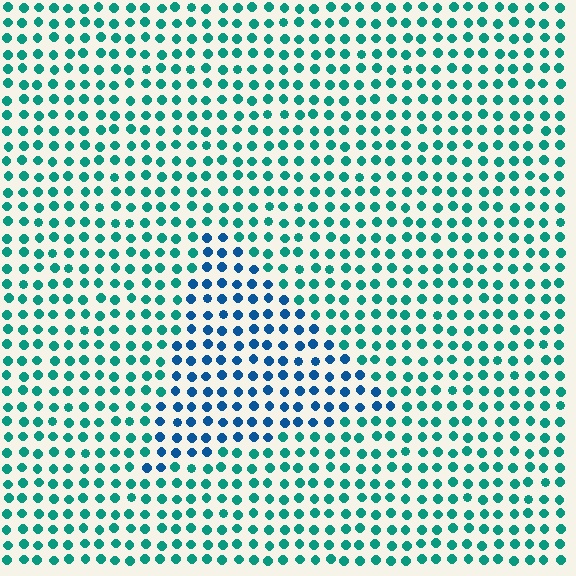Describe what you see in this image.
The image is filled with small teal elements in a uniform arrangement. A triangle-shaped region is visible where the elements are tinted to a slightly different hue, forming a subtle color boundary.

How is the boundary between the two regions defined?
The boundary is defined purely by a slight shift in hue (about 40 degrees). Spacing, size, and orientation are identical on both sides.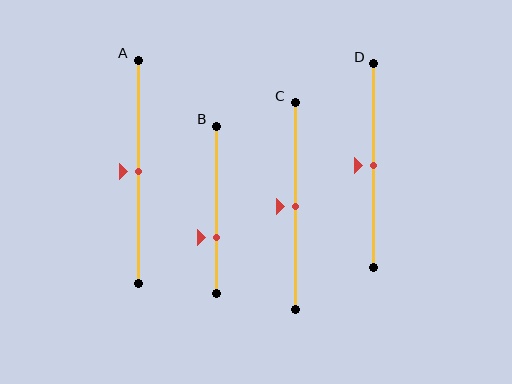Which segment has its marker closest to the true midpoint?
Segment A has its marker closest to the true midpoint.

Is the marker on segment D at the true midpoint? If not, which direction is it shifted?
Yes, the marker on segment D is at the true midpoint.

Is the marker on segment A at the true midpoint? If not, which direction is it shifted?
Yes, the marker on segment A is at the true midpoint.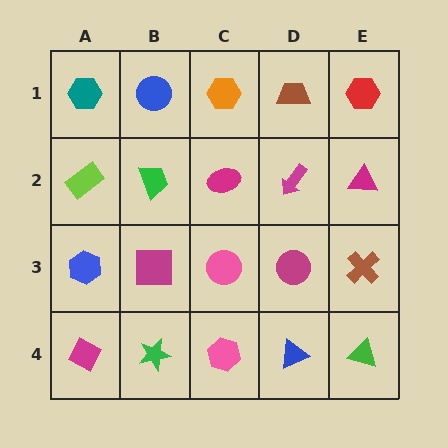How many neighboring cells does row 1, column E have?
2.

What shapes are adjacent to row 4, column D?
A magenta circle (row 3, column D), a pink hexagon (row 4, column C), a green triangle (row 4, column E).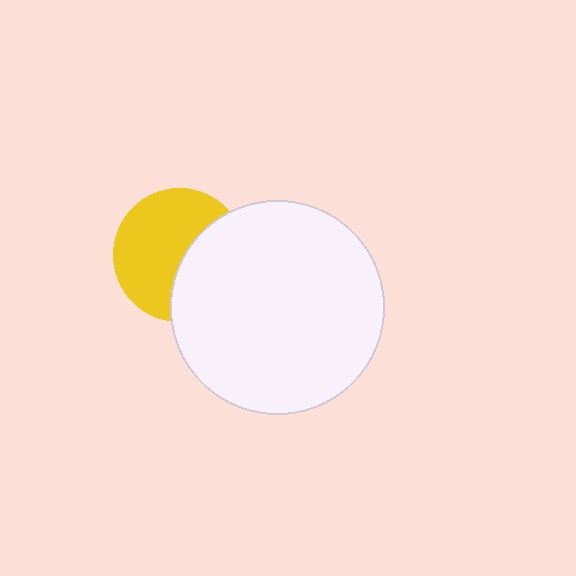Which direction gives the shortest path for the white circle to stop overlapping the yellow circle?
Moving right gives the shortest separation.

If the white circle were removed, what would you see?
You would see the complete yellow circle.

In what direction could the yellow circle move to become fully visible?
The yellow circle could move left. That would shift it out from behind the white circle entirely.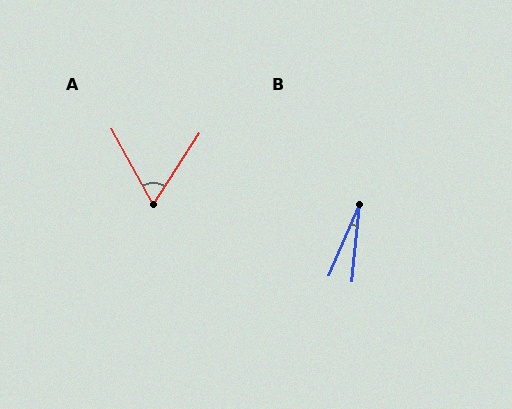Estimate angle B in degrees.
Approximately 18 degrees.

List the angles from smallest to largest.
B (18°), A (62°).